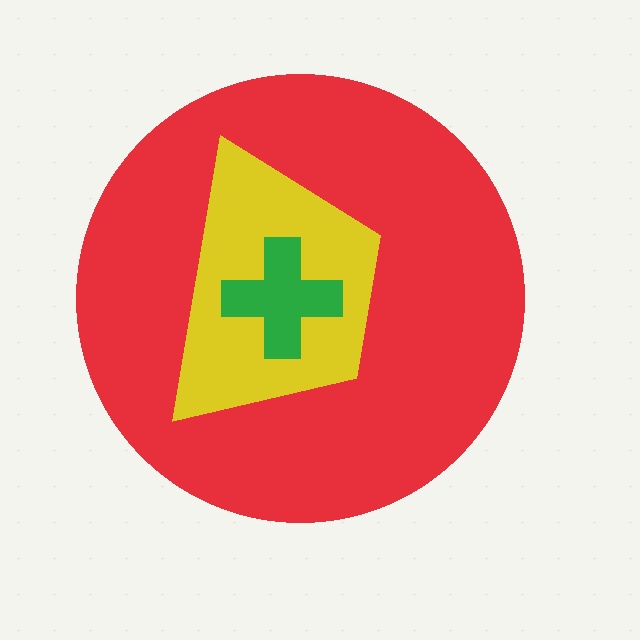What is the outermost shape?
The red circle.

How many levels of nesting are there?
3.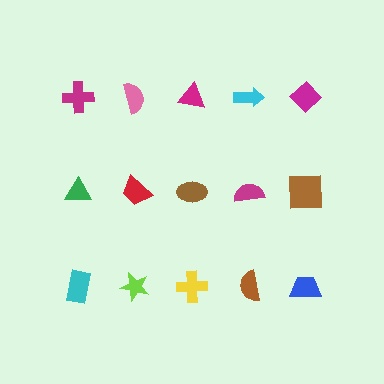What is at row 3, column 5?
A blue trapezoid.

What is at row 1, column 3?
A magenta triangle.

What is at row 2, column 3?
A brown ellipse.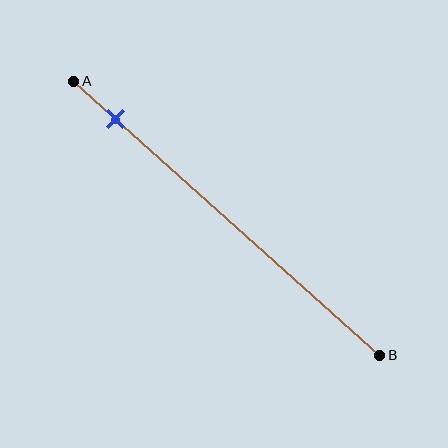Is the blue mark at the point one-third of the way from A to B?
No, the mark is at about 15% from A, not at the 33% one-third point.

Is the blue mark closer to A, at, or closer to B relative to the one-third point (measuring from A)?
The blue mark is closer to point A than the one-third point of segment AB.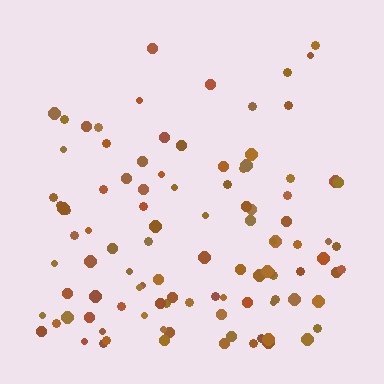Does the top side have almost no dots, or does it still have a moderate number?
Still a moderate number, just noticeably fewer than the bottom.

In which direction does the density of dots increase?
From top to bottom, with the bottom side densest.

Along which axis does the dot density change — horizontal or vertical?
Vertical.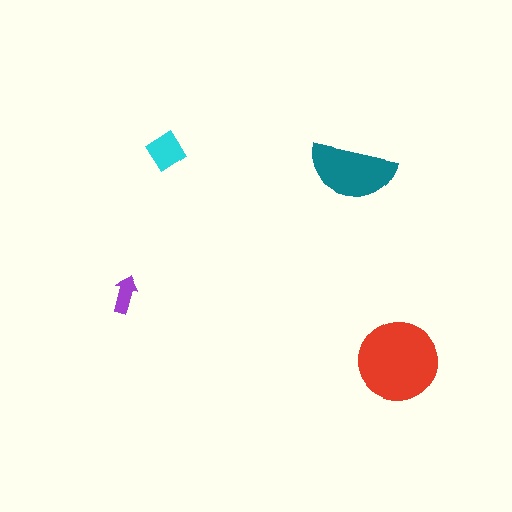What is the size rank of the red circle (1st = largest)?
1st.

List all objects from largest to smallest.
The red circle, the teal semicircle, the cyan diamond, the purple arrow.